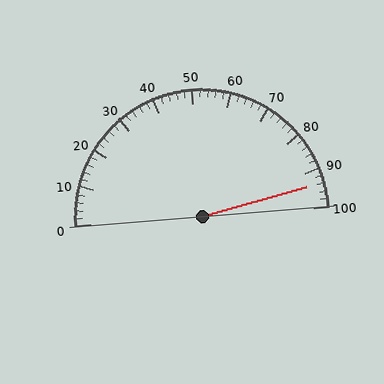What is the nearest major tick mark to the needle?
The nearest major tick mark is 90.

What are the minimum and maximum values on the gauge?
The gauge ranges from 0 to 100.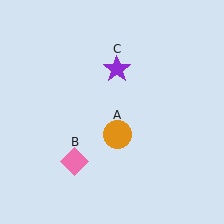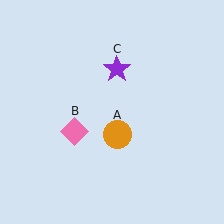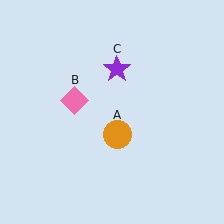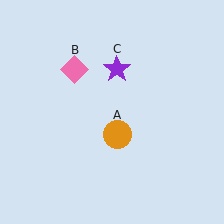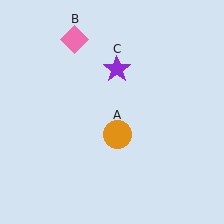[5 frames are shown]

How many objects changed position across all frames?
1 object changed position: pink diamond (object B).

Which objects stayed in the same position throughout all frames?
Orange circle (object A) and purple star (object C) remained stationary.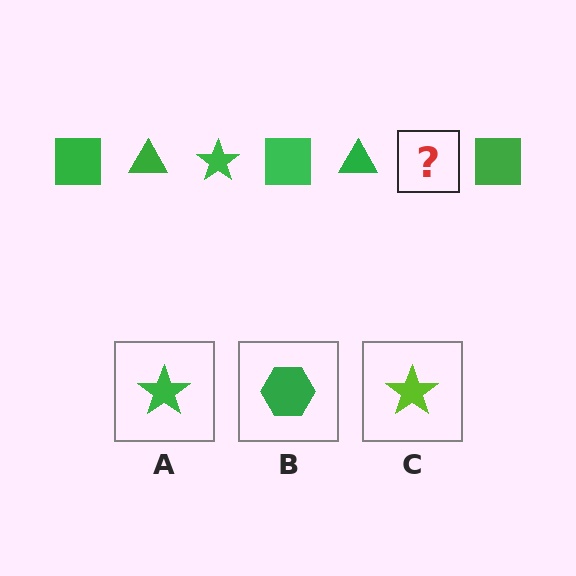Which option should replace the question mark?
Option A.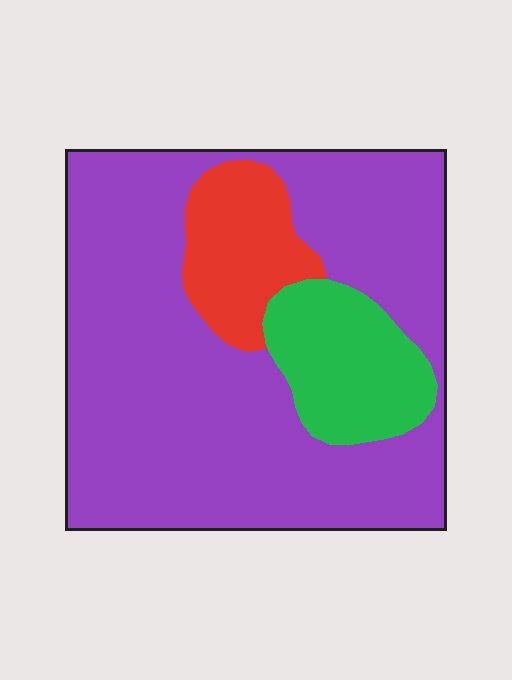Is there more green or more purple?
Purple.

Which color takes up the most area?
Purple, at roughly 75%.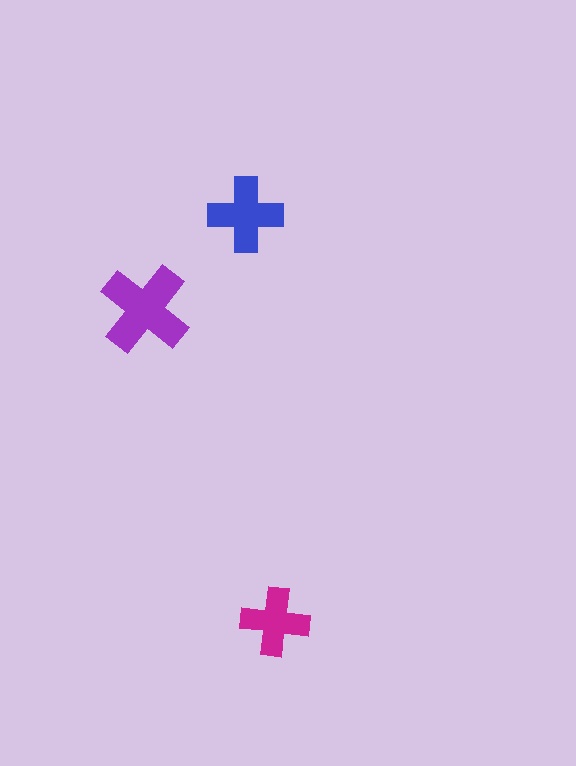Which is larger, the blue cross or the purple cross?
The purple one.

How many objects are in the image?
There are 3 objects in the image.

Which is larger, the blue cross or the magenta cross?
The blue one.